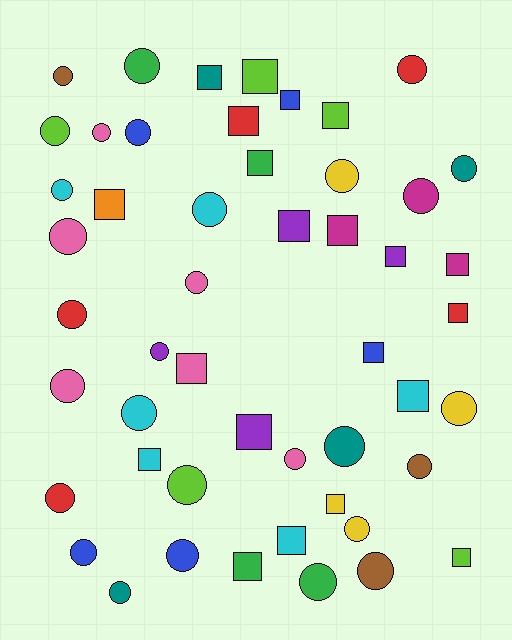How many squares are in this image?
There are 21 squares.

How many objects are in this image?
There are 50 objects.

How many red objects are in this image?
There are 5 red objects.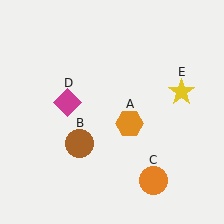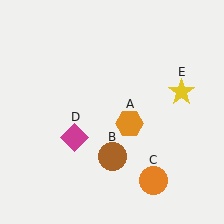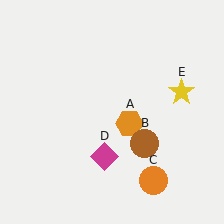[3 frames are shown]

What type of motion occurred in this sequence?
The brown circle (object B), magenta diamond (object D) rotated counterclockwise around the center of the scene.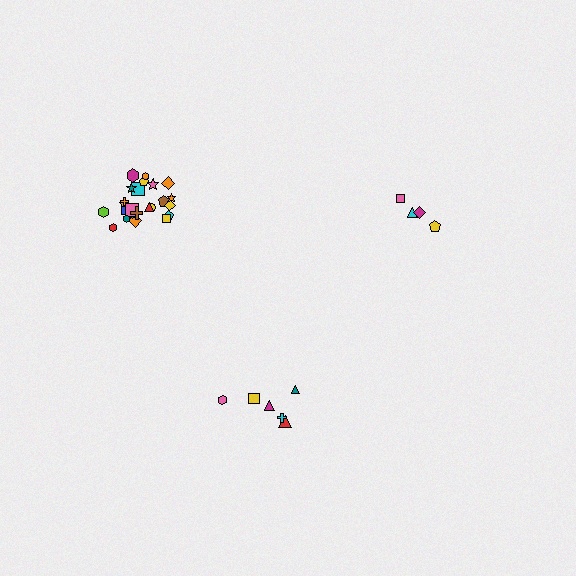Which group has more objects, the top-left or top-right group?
The top-left group.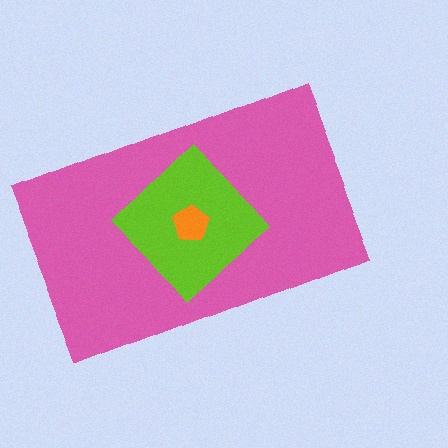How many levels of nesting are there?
3.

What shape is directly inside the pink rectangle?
The lime diamond.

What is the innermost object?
The orange pentagon.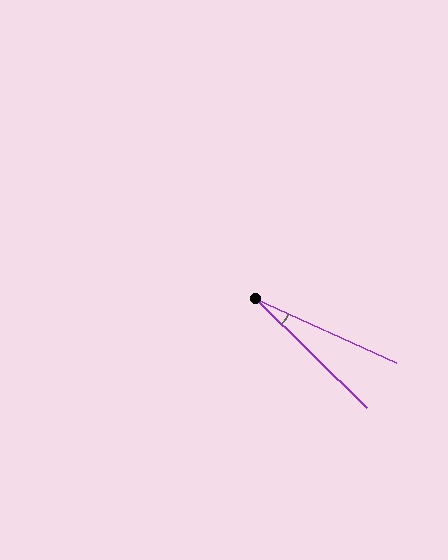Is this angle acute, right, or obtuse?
It is acute.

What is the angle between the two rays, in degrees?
Approximately 20 degrees.